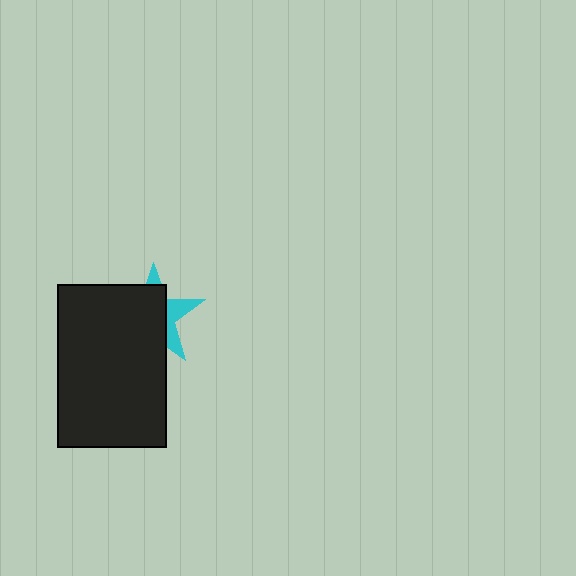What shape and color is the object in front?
The object in front is a black rectangle.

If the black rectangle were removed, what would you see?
You would see the complete cyan star.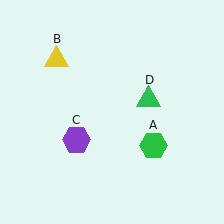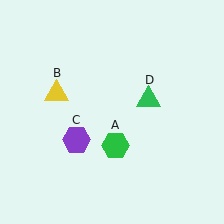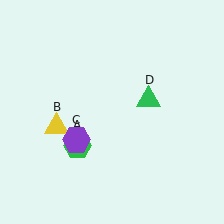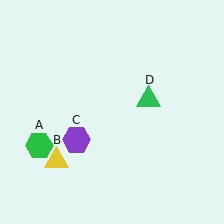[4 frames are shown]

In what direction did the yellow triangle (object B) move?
The yellow triangle (object B) moved down.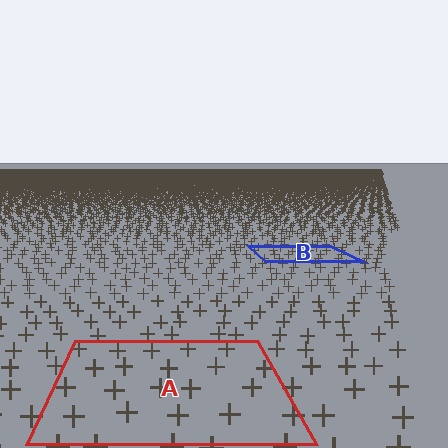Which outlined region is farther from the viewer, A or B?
Region B is farther from the viewer — the texture elements inside it appear smaller and more densely packed.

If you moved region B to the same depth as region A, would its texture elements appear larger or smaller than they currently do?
They would appear larger. At a closer depth, the same texture elements are projected at a bigger on-screen size.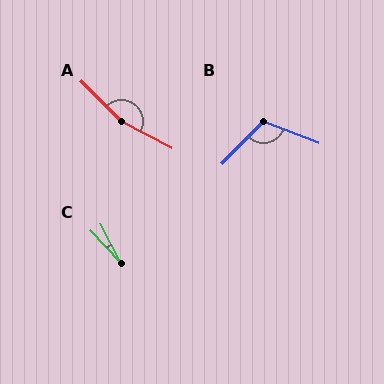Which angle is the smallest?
C, at approximately 16 degrees.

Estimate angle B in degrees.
Approximately 113 degrees.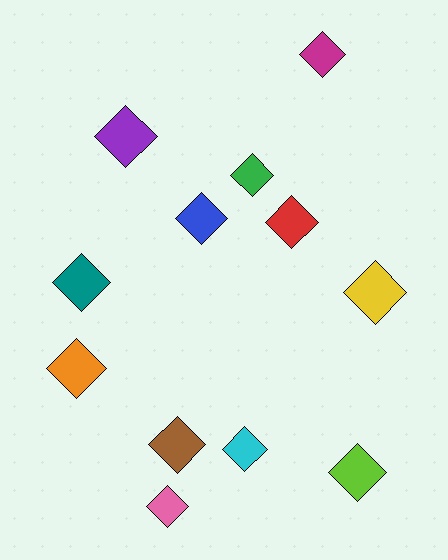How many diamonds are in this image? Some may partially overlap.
There are 12 diamonds.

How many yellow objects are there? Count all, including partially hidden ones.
There is 1 yellow object.